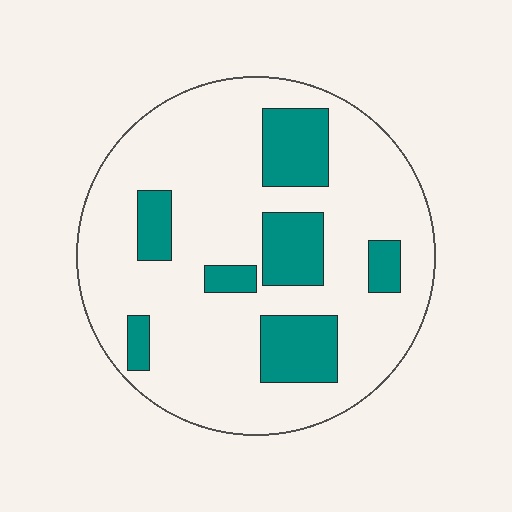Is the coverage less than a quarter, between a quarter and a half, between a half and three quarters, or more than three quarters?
Less than a quarter.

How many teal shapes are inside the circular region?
7.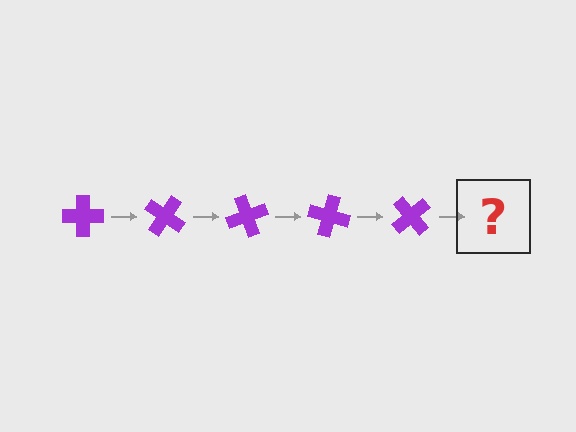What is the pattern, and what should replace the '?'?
The pattern is that the cross rotates 35 degrees each step. The '?' should be a purple cross rotated 175 degrees.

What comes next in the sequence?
The next element should be a purple cross rotated 175 degrees.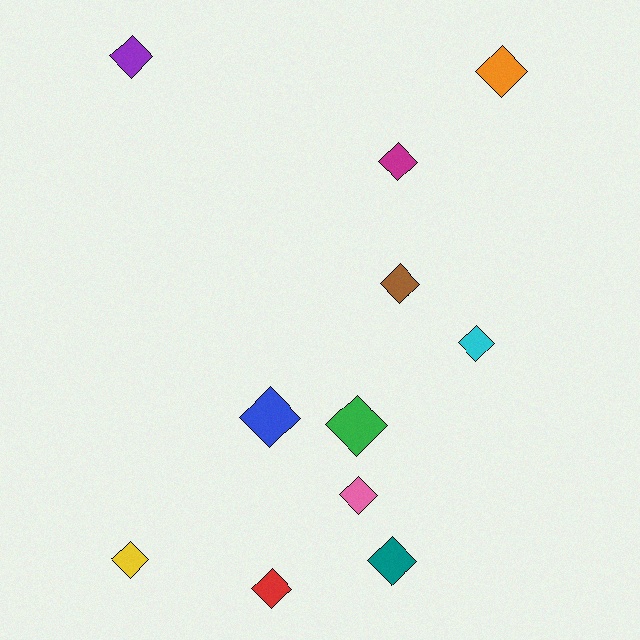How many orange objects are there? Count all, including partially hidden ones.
There is 1 orange object.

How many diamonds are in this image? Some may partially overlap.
There are 11 diamonds.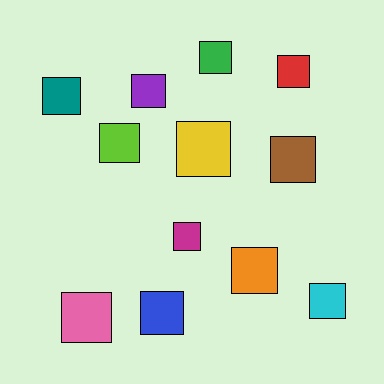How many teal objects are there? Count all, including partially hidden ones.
There is 1 teal object.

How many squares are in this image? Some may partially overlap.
There are 12 squares.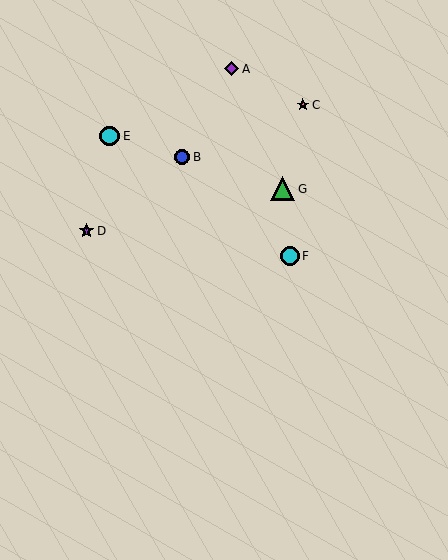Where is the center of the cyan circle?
The center of the cyan circle is at (110, 136).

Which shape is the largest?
The green triangle (labeled G) is the largest.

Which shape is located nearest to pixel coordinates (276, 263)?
The cyan circle (labeled F) at (290, 256) is nearest to that location.